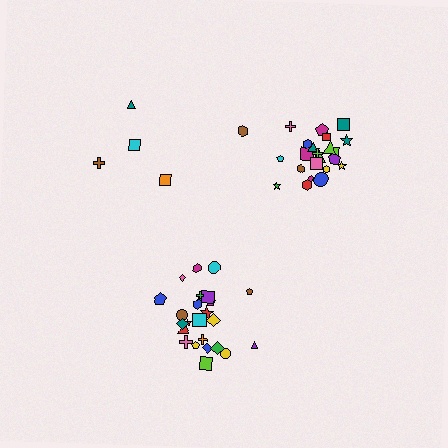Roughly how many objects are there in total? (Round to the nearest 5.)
Roughly 55 objects in total.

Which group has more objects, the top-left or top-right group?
The top-right group.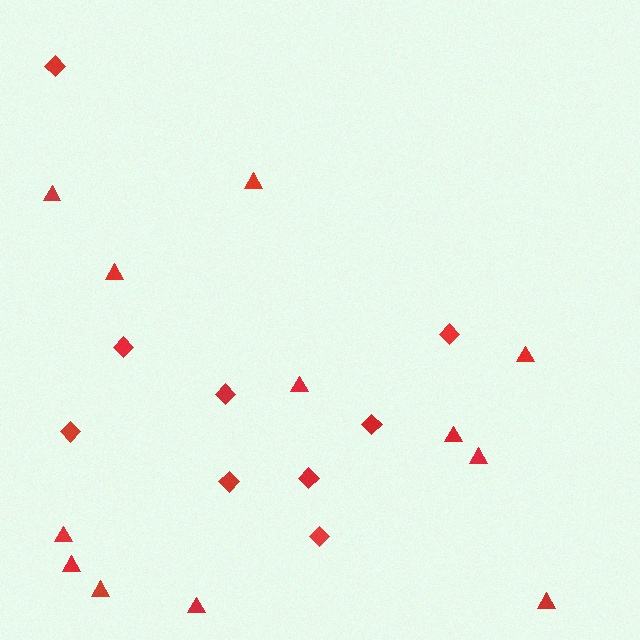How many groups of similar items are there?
There are 2 groups: one group of diamonds (9) and one group of triangles (12).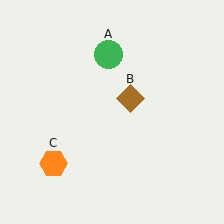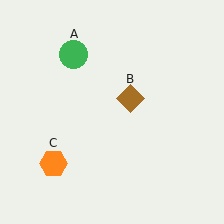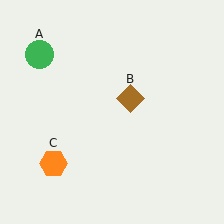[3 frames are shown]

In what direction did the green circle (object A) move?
The green circle (object A) moved left.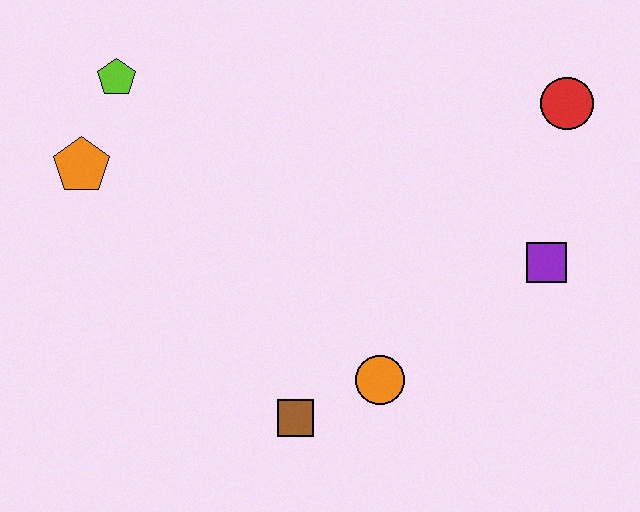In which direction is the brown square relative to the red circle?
The brown square is below the red circle.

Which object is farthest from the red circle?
The orange pentagon is farthest from the red circle.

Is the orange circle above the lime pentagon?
No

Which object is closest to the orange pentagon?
The lime pentagon is closest to the orange pentagon.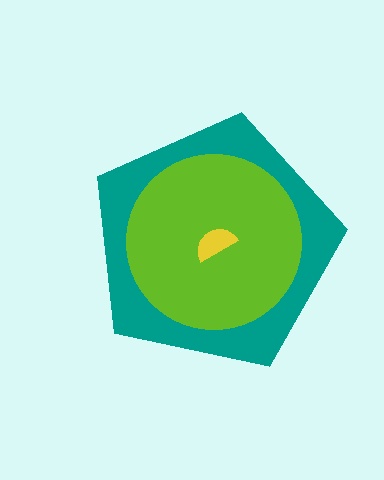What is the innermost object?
The yellow semicircle.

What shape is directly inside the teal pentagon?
The lime circle.